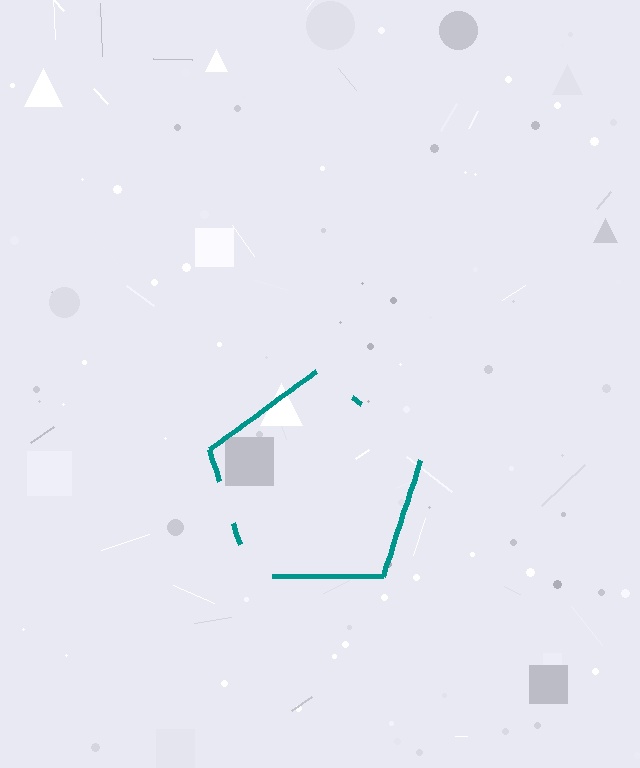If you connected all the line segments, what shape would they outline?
They would outline a pentagon.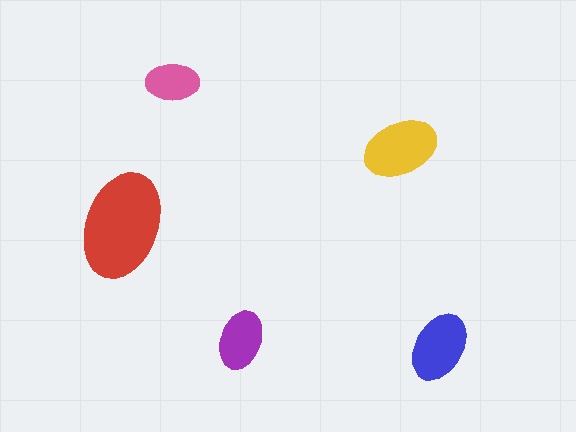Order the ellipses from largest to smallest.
the red one, the yellow one, the blue one, the purple one, the pink one.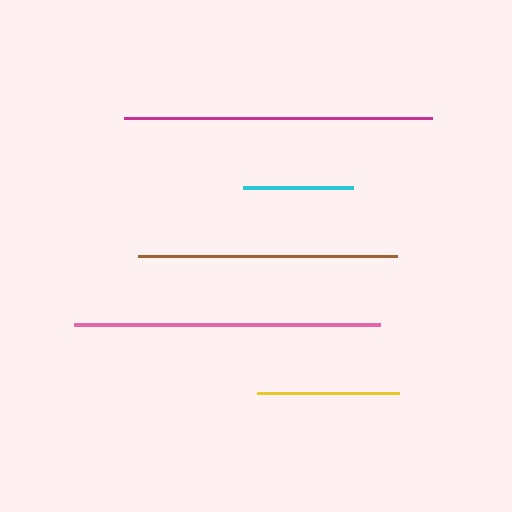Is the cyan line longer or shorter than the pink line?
The pink line is longer than the cyan line.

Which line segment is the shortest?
The cyan line is the shortest at approximately 111 pixels.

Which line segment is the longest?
The magenta line is the longest at approximately 308 pixels.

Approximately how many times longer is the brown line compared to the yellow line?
The brown line is approximately 1.8 times the length of the yellow line.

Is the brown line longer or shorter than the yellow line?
The brown line is longer than the yellow line.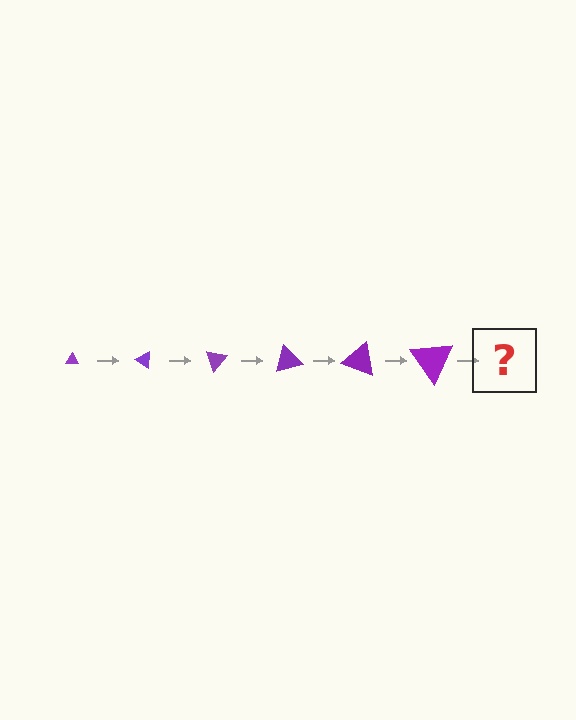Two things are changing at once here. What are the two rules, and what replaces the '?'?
The two rules are that the triangle grows larger each step and it rotates 35 degrees each step. The '?' should be a triangle, larger than the previous one and rotated 210 degrees from the start.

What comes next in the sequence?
The next element should be a triangle, larger than the previous one and rotated 210 degrees from the start.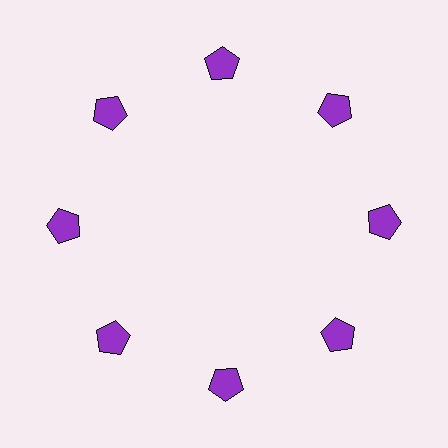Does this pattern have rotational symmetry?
Yes, this pattern has 8-fold rotational symmetry. It looks the same after rotating 45 degrees around the center.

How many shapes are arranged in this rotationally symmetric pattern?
There are 8 shapes, arranged in 8 groups of 1.